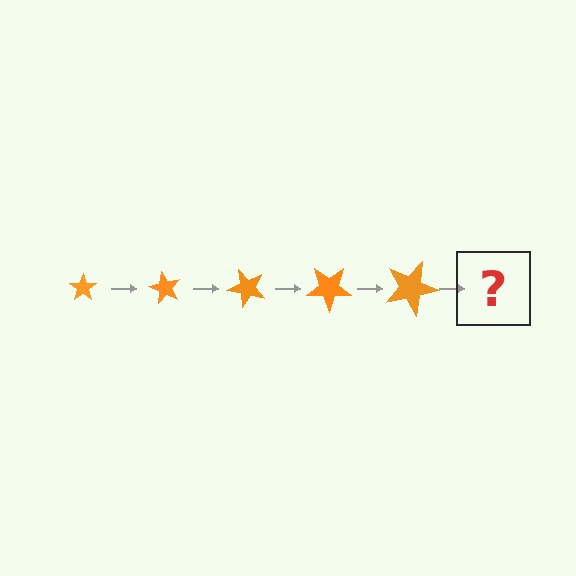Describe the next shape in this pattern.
It should be a star, larger than the previous one and rotated 300 degrees from the start.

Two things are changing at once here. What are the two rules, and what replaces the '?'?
The two rules are that the star grows larger each step and it rotates 60 degrees each step. The '?' should be a star, larger than the previous one and rotated 300 degrees from the start.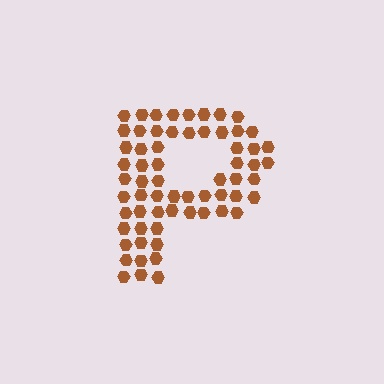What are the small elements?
The small elements are hexagons.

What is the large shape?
The large shape is the letter P.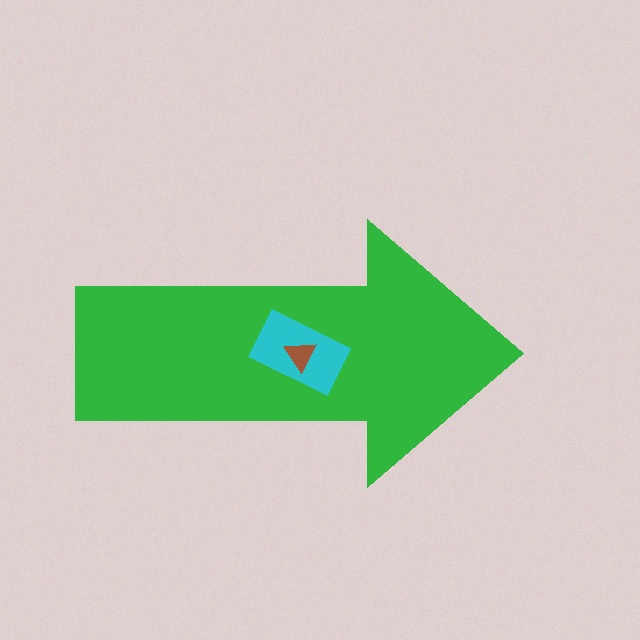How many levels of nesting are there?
3.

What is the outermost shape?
The green arrow.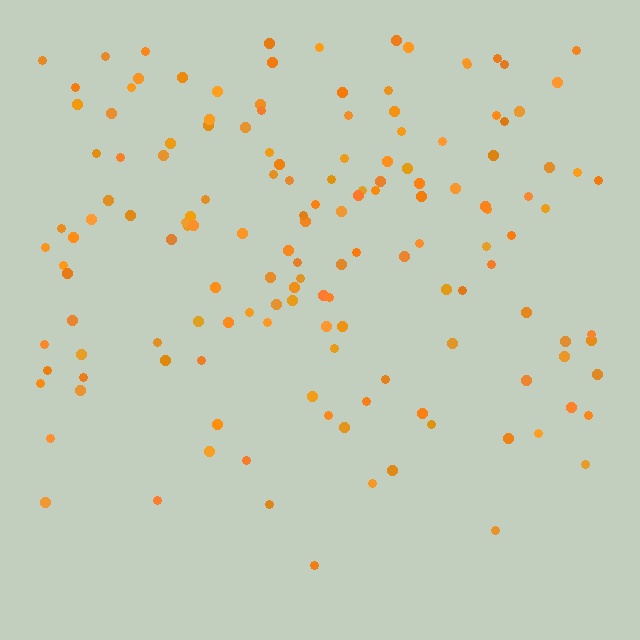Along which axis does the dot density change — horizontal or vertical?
Vertical.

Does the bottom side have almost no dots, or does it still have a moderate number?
Still a moderate number, just noticeably fewer than the top.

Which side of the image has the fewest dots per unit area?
The bottom.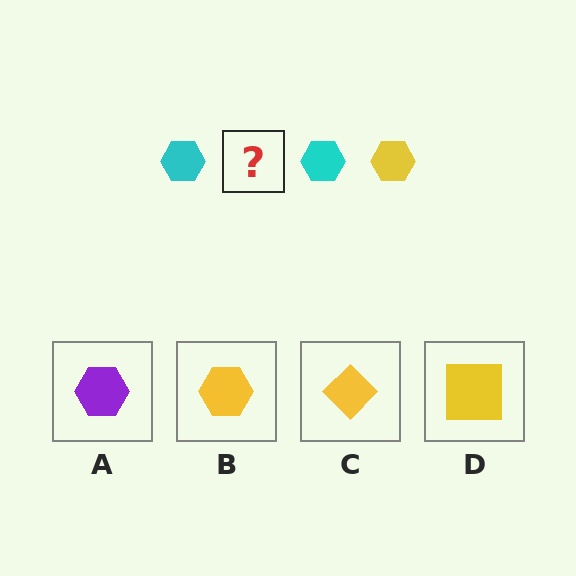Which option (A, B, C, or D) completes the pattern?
B.